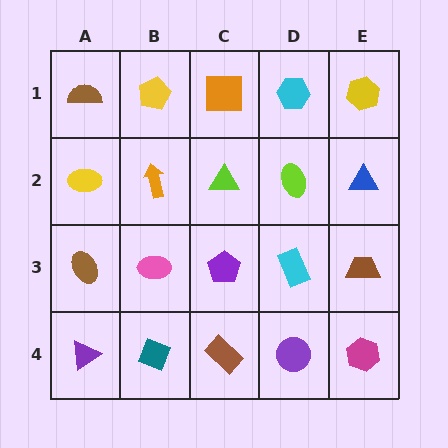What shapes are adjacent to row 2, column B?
A yellow pentagon (row 1, column B), a pink ellipse (row 3, column B), a yellow ellipse (row 2, column A), a lime triangle (row 2, column C).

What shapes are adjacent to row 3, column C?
A lime triangle (row 2, column C), a brown rectangle (row 4, column C), a pink ellipse (row 3, column B), a cyan rectangle (row 3, column D).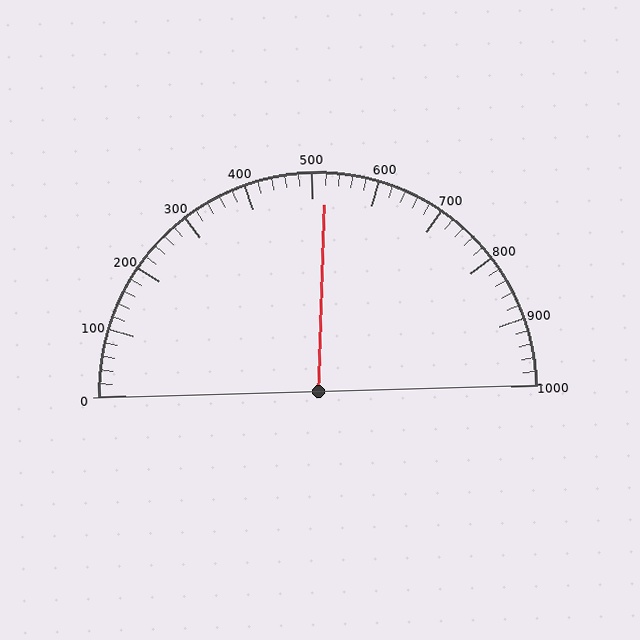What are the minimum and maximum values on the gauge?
The gauge ranges from 0 to 1000.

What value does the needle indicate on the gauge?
The needle indicates approximately 520.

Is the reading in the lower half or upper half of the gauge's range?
The reading is in the upper half of the range (0 to 1000).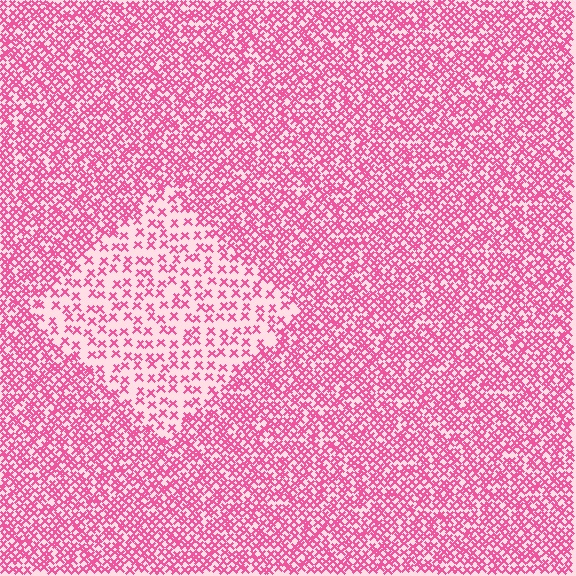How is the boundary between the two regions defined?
The boundary is defined by a change in element density (approximately 2.3x ratio). All elements are the same color, size, and shape.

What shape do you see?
I see a diamond.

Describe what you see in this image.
The image contains small pink elements arranged at two different densities. A diamond-shaped region is visible where the elements are less densely packed than the surrounding area.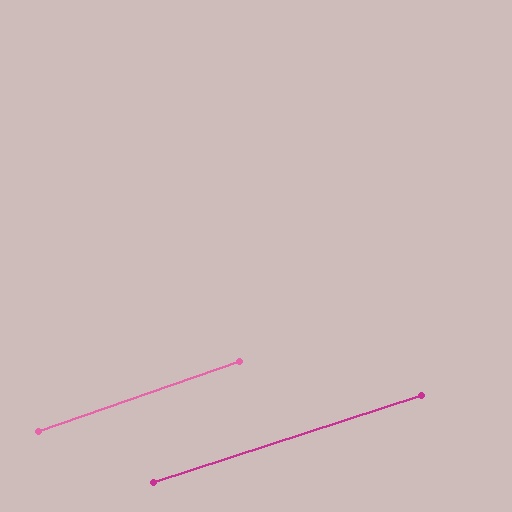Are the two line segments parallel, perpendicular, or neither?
Parallel — their directions differ by only 1.3°.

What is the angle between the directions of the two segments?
Approximately 1 degree.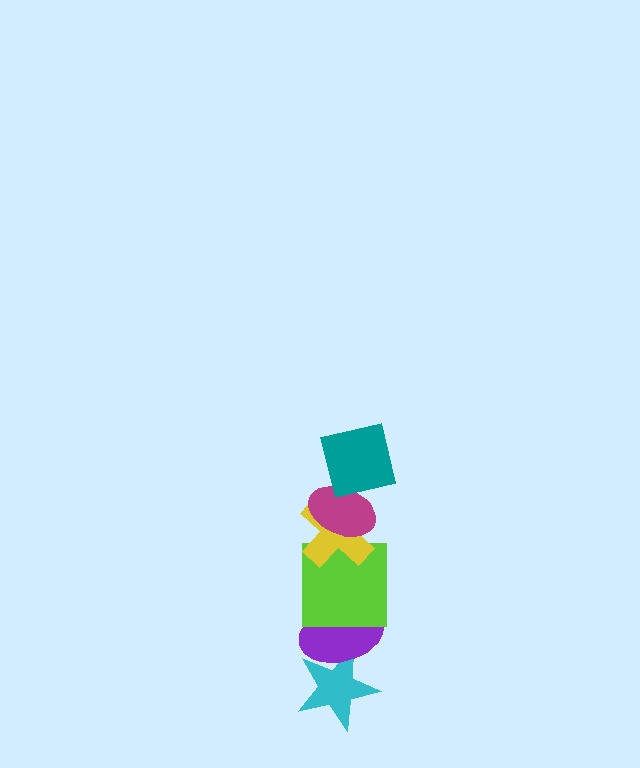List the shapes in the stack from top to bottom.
From top to bottom: the teal square, the magenta ellipse, the yellow cross, the lime square, the purple ellipse, the cyan star.